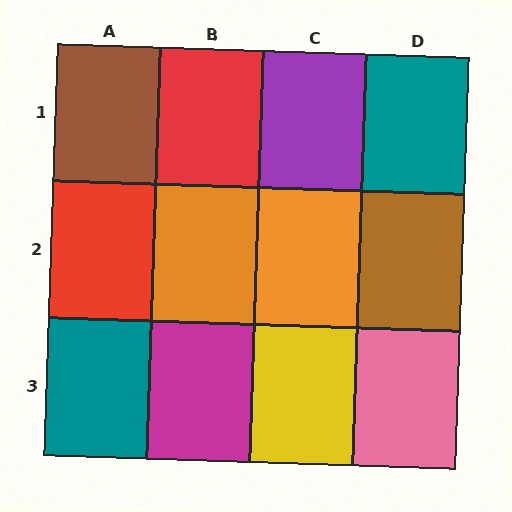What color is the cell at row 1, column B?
Red.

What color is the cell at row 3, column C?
Yellow.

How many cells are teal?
2 cells are teal.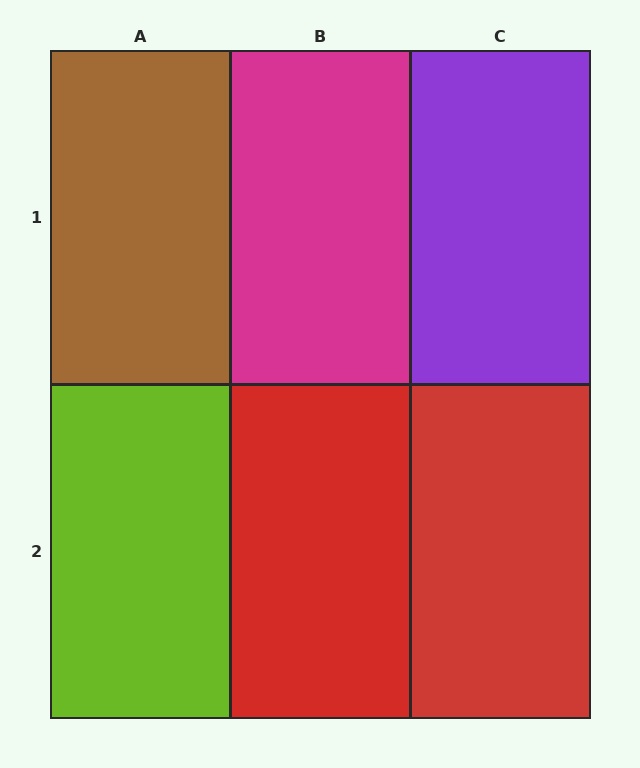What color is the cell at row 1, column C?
Purple.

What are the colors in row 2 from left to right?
Lime, red, red.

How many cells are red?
2 cells are red.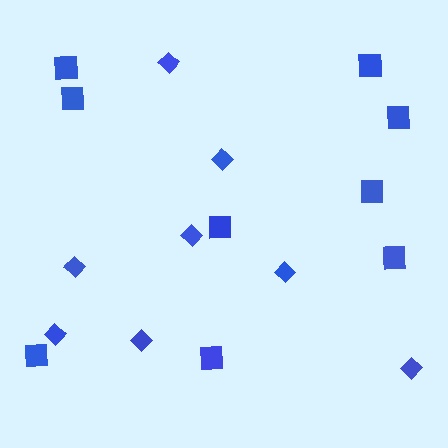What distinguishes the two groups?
There are 2 groups: one group of diamonds (8) and one group of squares (9).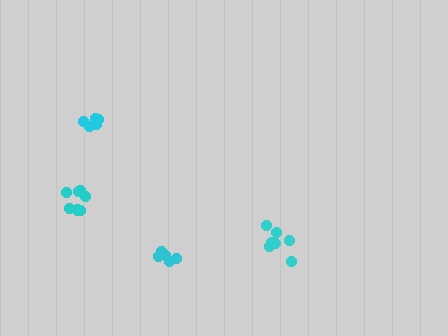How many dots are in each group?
Group 1: 8 dots, Group 2: 7 dots, Group 3: 5 dots, Group 4: 5 dots (25 total).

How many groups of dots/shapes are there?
There are 4 groups.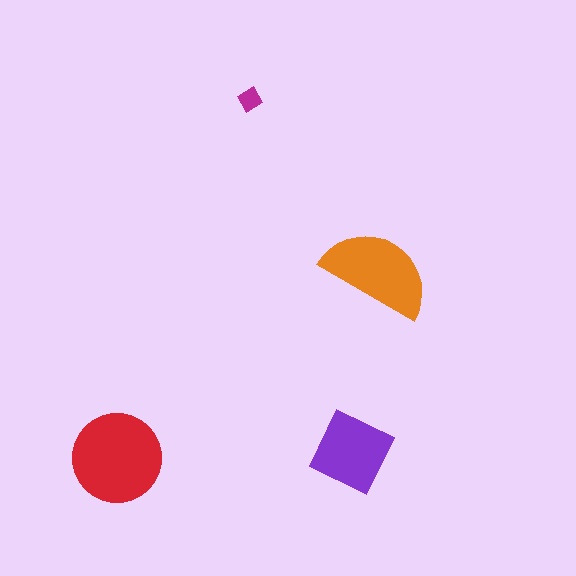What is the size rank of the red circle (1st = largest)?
1st.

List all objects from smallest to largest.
The magenta diamond, the purple square, the orange semicircle, the red circle.